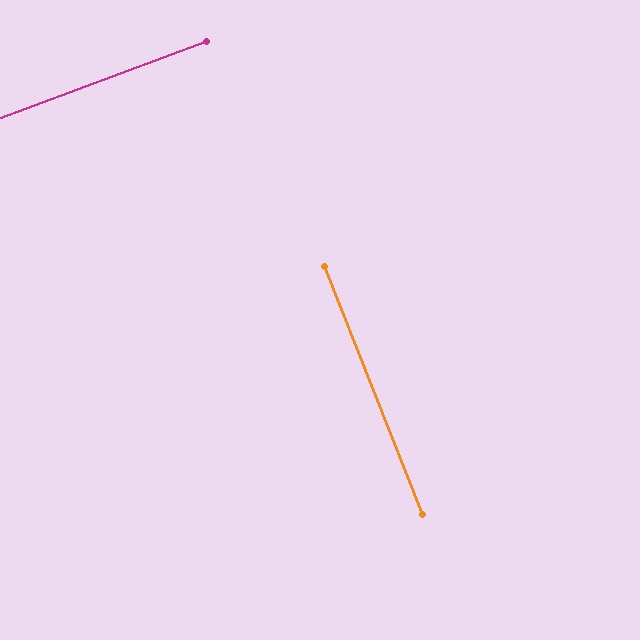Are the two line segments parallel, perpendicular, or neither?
Perpendicular — they meet at approximately 89°.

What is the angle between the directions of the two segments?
Approximately 89 degrees.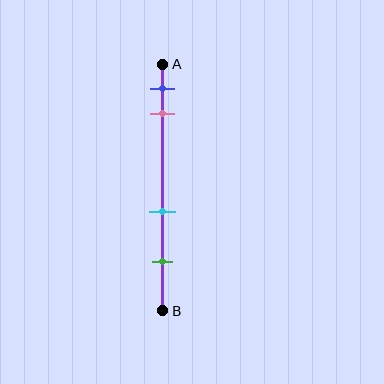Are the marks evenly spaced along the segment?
No, the marks are not evenly spaced.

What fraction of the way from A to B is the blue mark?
The blue mark is approximately 10% (0.1) of the way from A to B.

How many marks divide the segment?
There are 4 marks dividing the segment.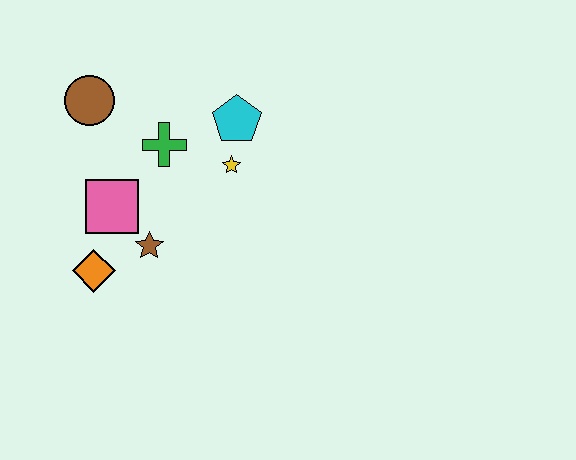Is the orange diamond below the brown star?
Yes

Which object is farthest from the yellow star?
The orange diamond is farthest from the yellow star.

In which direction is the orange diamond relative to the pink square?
The orange diamond is below the pink square.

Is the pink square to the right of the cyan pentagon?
No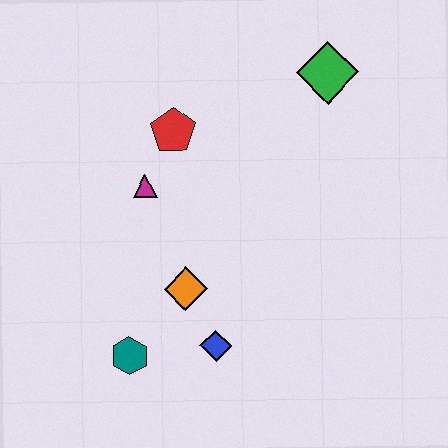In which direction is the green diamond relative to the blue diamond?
The green diamond is above the blue diamond.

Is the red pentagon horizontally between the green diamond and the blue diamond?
No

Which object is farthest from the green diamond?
The teal hexagon is farthest from the green diamond.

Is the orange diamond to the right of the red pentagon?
Yes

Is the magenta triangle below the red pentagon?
Yes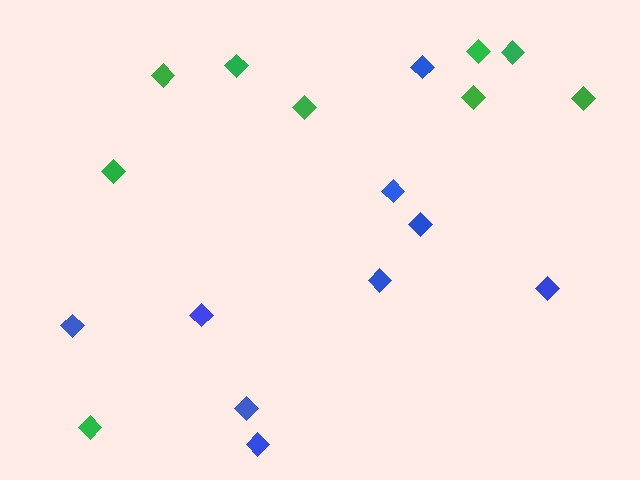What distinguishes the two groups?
There are 2 groups: one group of blue diamonds (9) and one group of green diamonds (9).